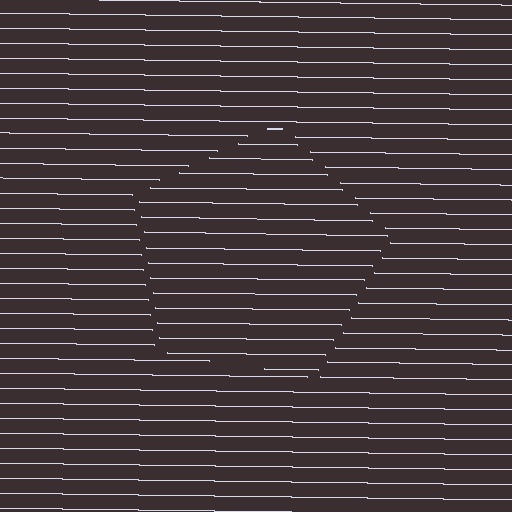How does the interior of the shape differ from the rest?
The interior of the shape contains the same grating, shifted by half a period — the contour is defined by the phase discontinuity where line-ends from the inner and outer gratings abut.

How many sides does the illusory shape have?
5 sides — the line-ends trace a pentagon.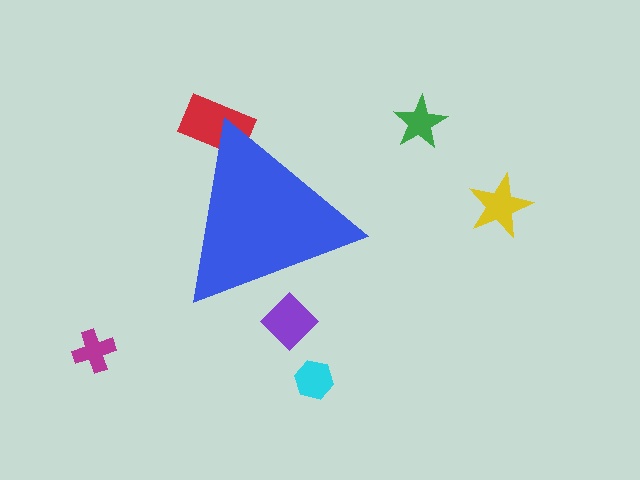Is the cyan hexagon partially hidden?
No, the cyan hexagon is fully visible.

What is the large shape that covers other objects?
A blue triangle.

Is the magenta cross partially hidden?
No, the magenta cross is fully visible.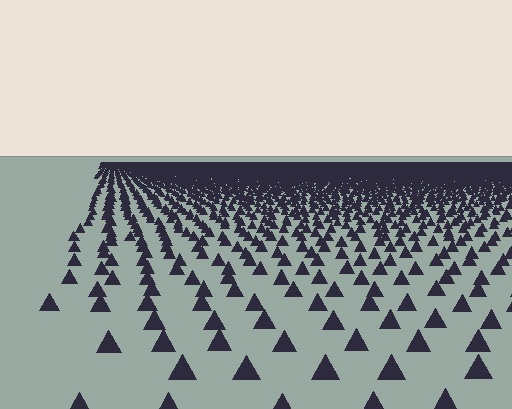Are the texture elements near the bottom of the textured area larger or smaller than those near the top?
Larger. Near the bottom, elements are closer to the viewer and appear at a bigger on-screen size.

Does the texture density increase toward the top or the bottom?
Density increases toward the top.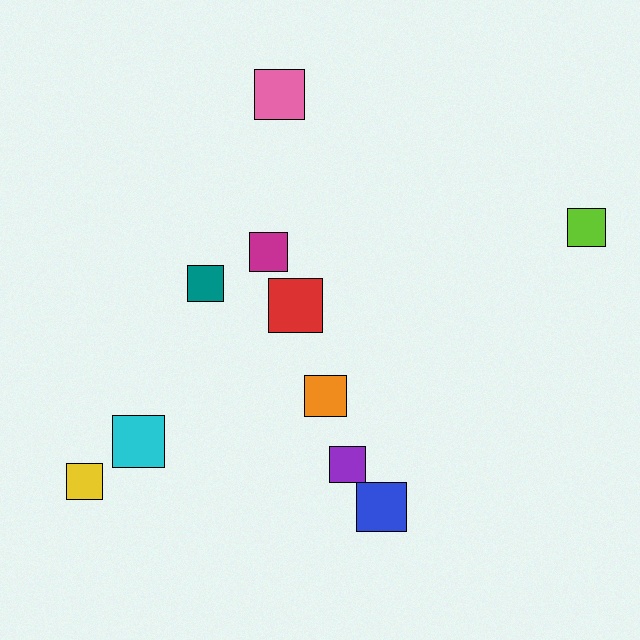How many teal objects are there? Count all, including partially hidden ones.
There is 1 teal object.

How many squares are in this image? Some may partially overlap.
There are 10 squares.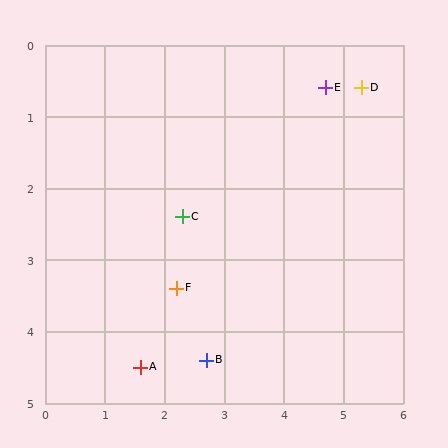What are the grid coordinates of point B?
Point B is at approximately (2.7, 4.4).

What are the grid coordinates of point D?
Point D is at approximately (5.3, 0.6).